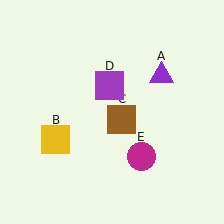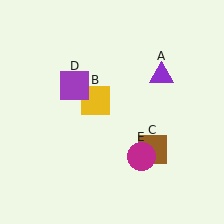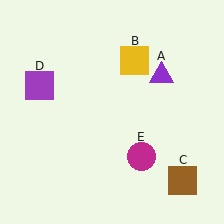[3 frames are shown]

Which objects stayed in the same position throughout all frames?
Purple triangle (object A) and magenta circle (object E) remained stationary.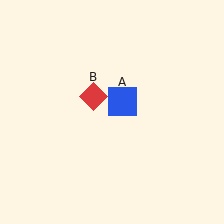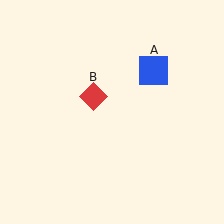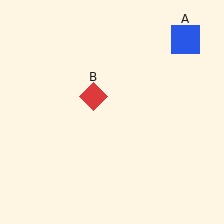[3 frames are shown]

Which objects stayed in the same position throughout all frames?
Red diamond (object B) remained stationary.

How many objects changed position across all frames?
1 object changed position: blue square (object A).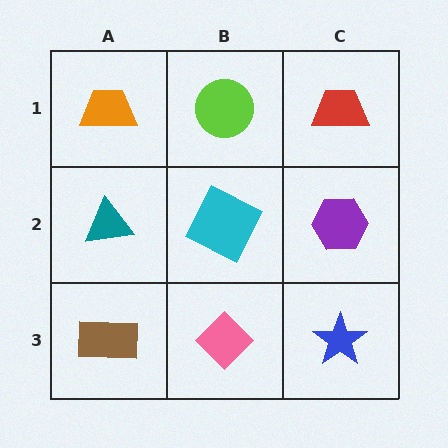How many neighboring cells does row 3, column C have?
2.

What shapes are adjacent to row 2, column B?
A lime circle (row 1, column B), a pink diamond (row 3, column B), a teal triangle (row 2, column A), a purple hexagon (row 2, column C).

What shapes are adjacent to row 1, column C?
A purple hexagon (row 2, column C), a lime circle (row 1, column B).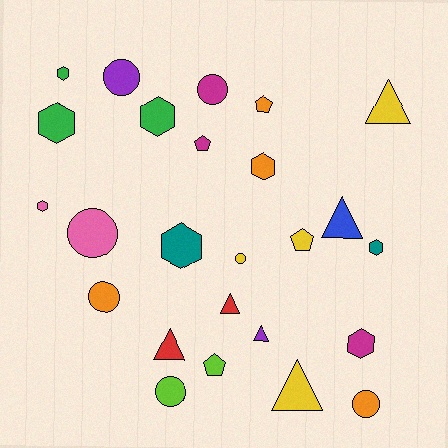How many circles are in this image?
There are 7 circles.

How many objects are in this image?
There are 25 objects.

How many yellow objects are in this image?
There are 4 yellow objects.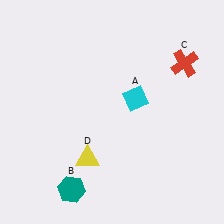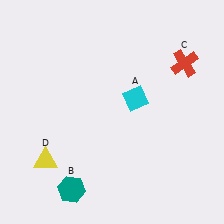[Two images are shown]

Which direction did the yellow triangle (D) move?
The yellow triangle (D) moved left.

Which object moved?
The yellow triangle (D) moved left.